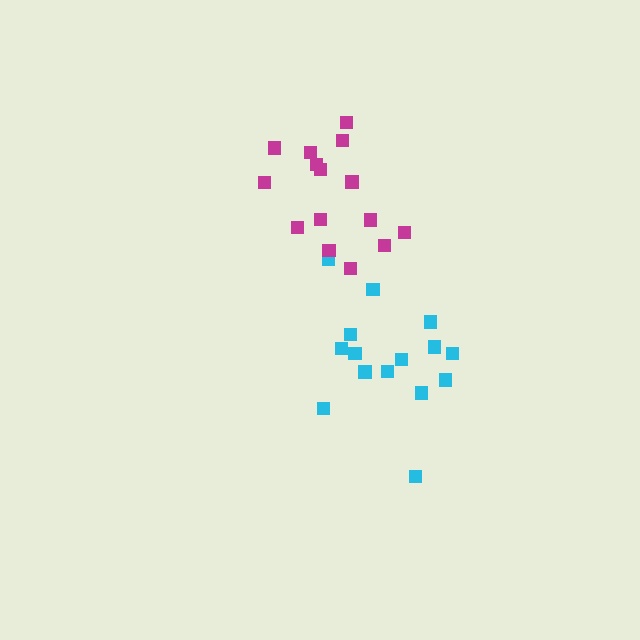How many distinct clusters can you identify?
There are 2 distinct clusters.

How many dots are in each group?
Group 1: 15 dots, Group 2: 15 dots (30 total).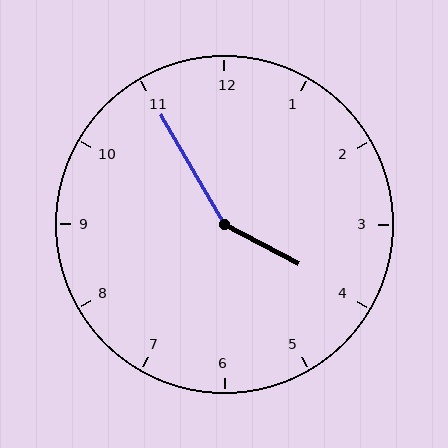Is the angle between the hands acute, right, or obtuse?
It is obtuse.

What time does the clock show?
3:55.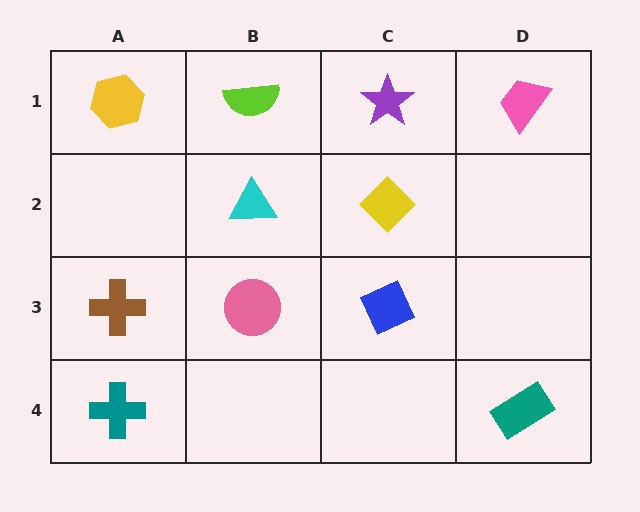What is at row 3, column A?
A brown cross.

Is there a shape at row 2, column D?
No, that cell is empty.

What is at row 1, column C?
A purple star.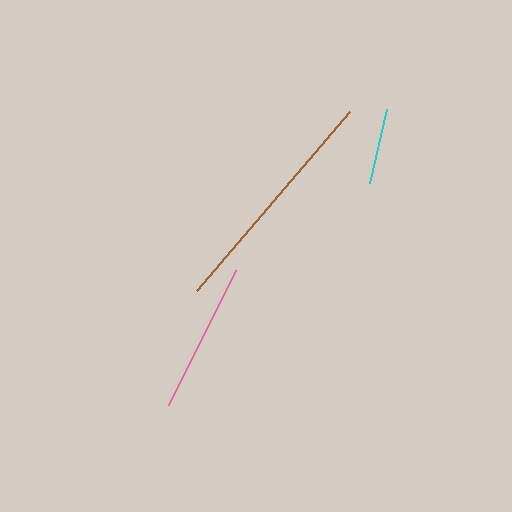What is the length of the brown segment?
The brown segment is approximately 236 pixels long.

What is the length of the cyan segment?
The cyan segment is approximately 76 pixels long.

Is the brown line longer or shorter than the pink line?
The brown line is longer than the pink line.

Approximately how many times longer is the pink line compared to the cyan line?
The pink line is approximately 2.0 times the length of the cyan line.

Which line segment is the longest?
The brown line is the longest at approximately 236 pixels.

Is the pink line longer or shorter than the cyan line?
The pink line is longer than the cyan line.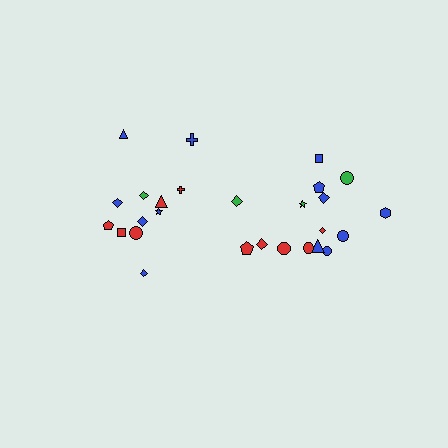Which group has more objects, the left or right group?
The right group.